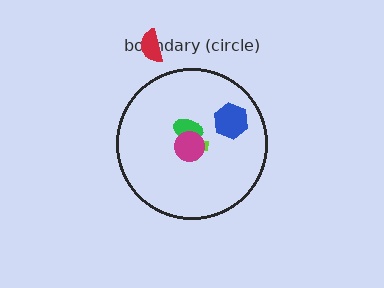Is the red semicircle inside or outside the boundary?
Outside.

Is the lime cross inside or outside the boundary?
Inside.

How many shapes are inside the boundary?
4 inside, 1 outside.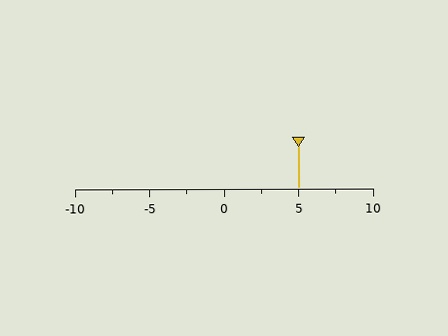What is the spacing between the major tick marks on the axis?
The major ticks are spaced 5 apart.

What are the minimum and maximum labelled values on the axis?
The axis runs from -10 to 10.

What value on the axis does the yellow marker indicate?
The marker indicates approximately 5.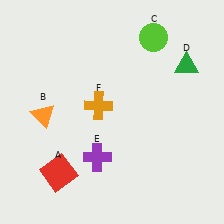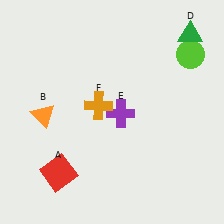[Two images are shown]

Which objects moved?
The objects that moved are: the lime circle (C), the green triangle (D), the purple cross (E).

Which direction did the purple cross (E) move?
The purple cross (E) moved up.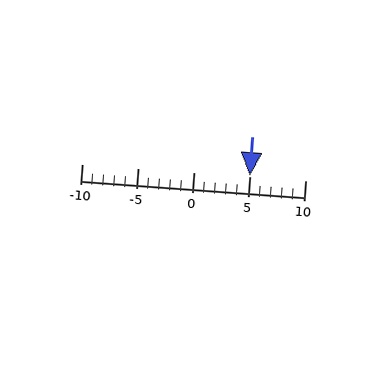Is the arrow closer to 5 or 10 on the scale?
The arrow is closer to 5.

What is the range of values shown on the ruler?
The ruler shows values from -10 to 10.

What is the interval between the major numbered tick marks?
The major tick marks are spaced 5 units apart.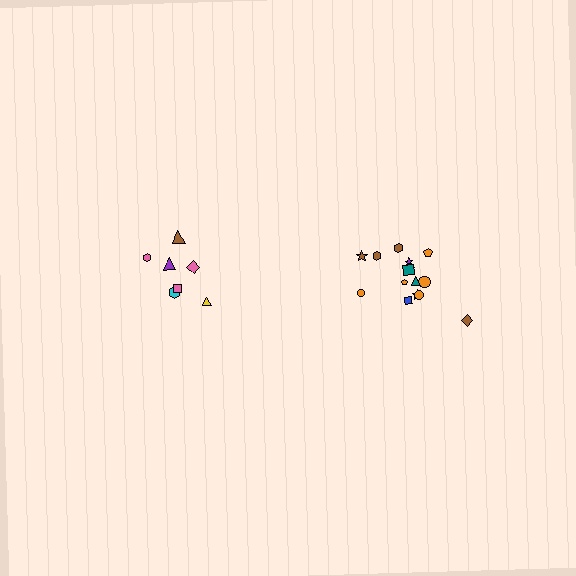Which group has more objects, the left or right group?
The right group.